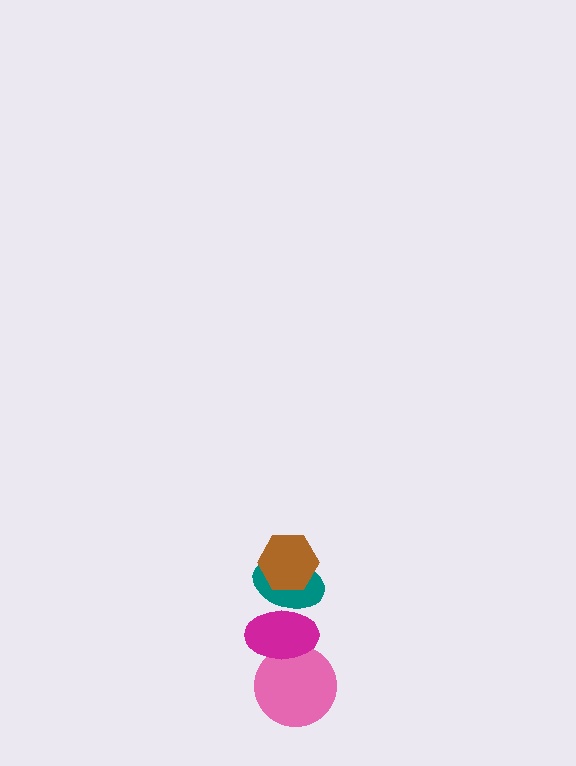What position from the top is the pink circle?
The pink circle is 4th from the top.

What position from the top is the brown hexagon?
The brown hexagon is 1st from the top.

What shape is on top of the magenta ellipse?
The teal ellipse is on top of the magenta ellipse.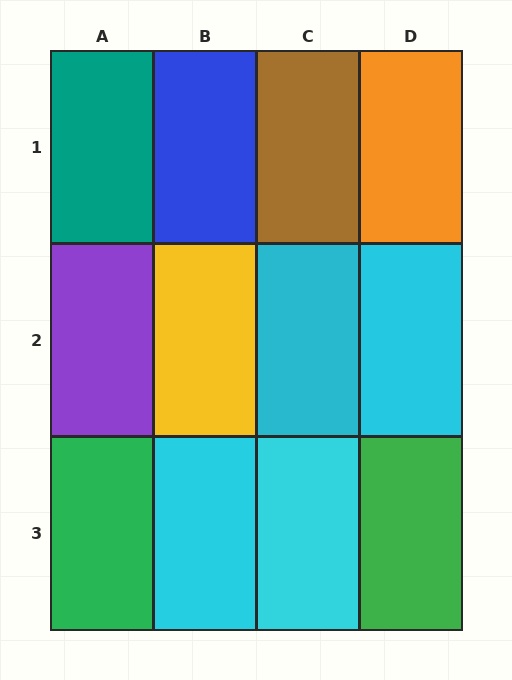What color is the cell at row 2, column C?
Cyan.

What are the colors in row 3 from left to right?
Green, cyan, cyan, green.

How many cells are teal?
1 cell is teal.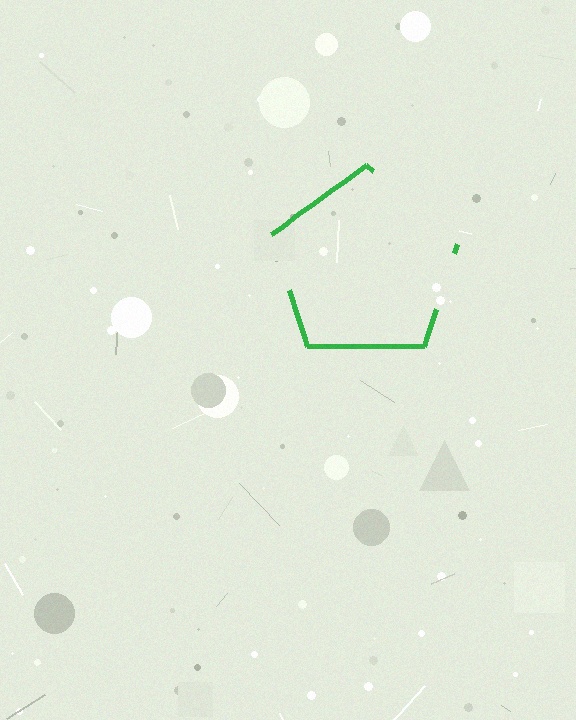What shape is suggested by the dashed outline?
The dashed outline suggests a pentagon.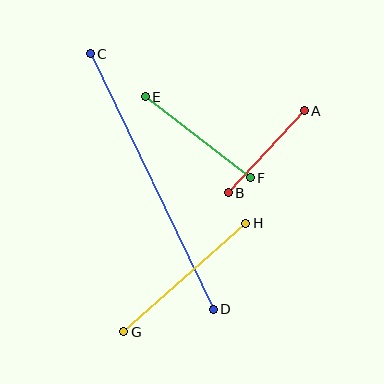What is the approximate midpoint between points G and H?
The midpoint is at approximately (185, 278) pixels.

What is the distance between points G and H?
The distance is approximately 164 pixels.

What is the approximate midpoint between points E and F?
The midpoint is at approximately (198, 137) pixels.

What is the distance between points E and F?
The distance is approximately 133 pixels.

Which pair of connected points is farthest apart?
Points C and D are farthest apart.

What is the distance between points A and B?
The distance is approximately 112 pixels.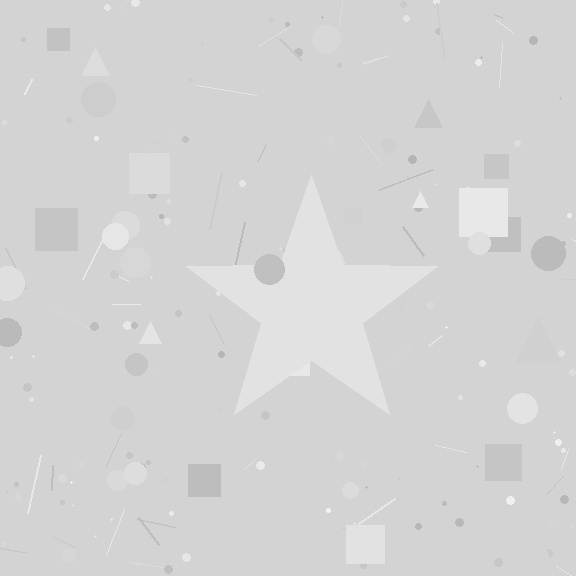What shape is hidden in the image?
A star is hidden in the image.